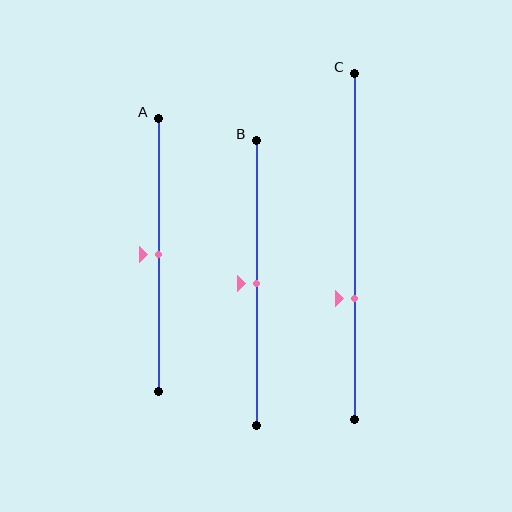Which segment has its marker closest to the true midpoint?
Segment A has its marker closest to the true midpoint.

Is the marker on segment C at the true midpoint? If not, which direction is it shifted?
No, the marker on segment C is shifted downward by about 15% of the segment length.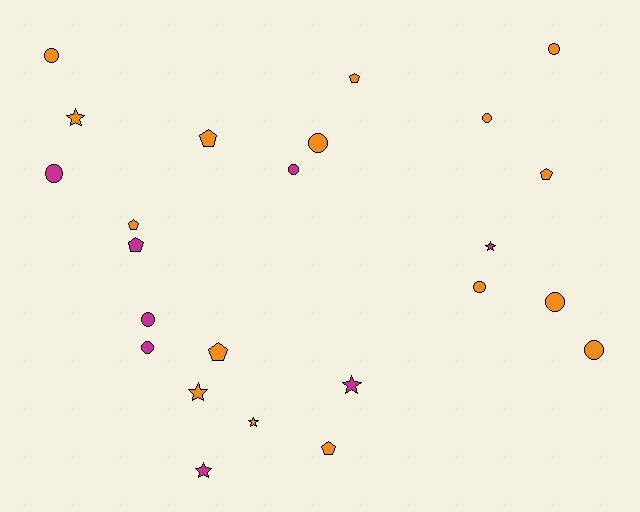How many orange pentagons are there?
There are 6 orange pentagons.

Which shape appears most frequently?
Circle, with 11 objects.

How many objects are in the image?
There are 24 objects.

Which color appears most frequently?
Orange, with 16 objects.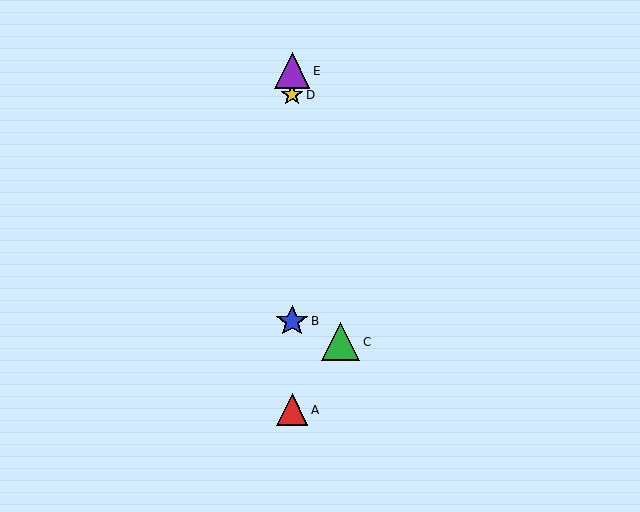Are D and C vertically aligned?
No, D is at x≈292 and C is at x≈341.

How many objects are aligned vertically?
4 objects (A, B, D, E) are aligned vertically.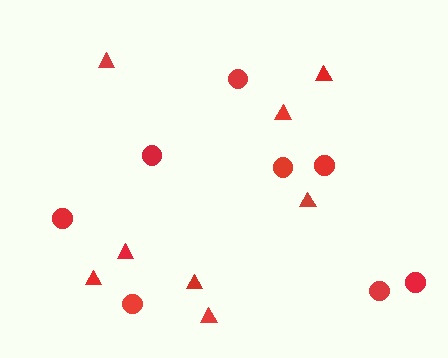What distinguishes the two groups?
There are 2 groups: one group of triangles (8) and one group of circles (8).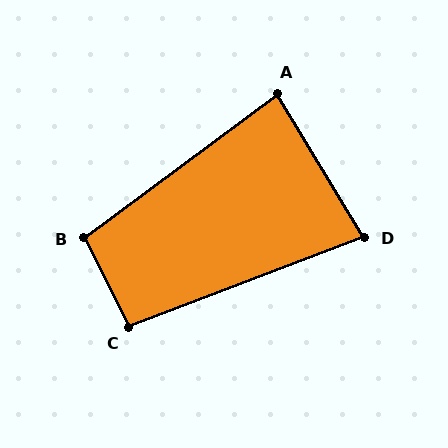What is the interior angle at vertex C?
Approximately 95 degrees (obtuse).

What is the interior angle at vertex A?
Approximately 85 degrees (acute).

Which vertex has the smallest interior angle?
D, at approximately 80 degrees.